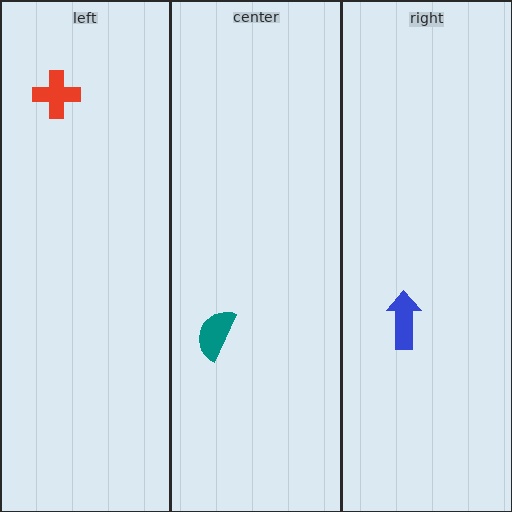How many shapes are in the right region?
1.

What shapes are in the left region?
The red cross.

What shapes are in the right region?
The blue arrow.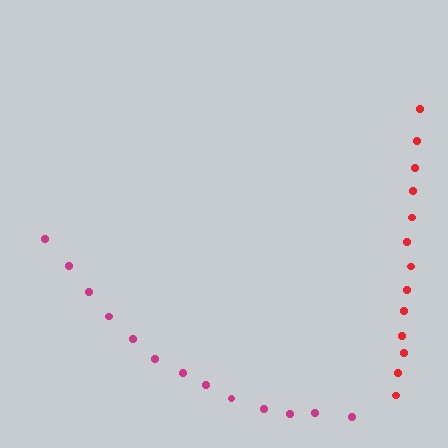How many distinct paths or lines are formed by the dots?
There are 2 distinct paths.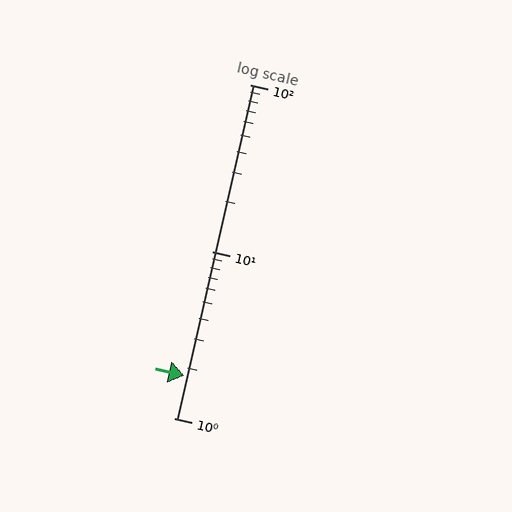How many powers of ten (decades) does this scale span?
The scale spans 2 decades, from 1 to 100.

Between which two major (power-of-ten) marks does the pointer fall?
The pointer is between 1 and 10.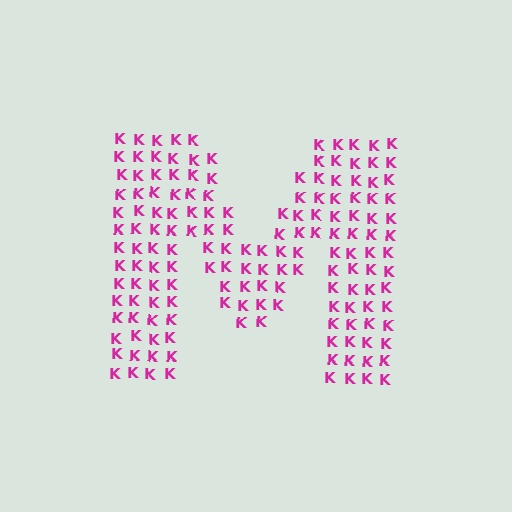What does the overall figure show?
The overall figure shows the letter M.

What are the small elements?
The small elements are letter K's.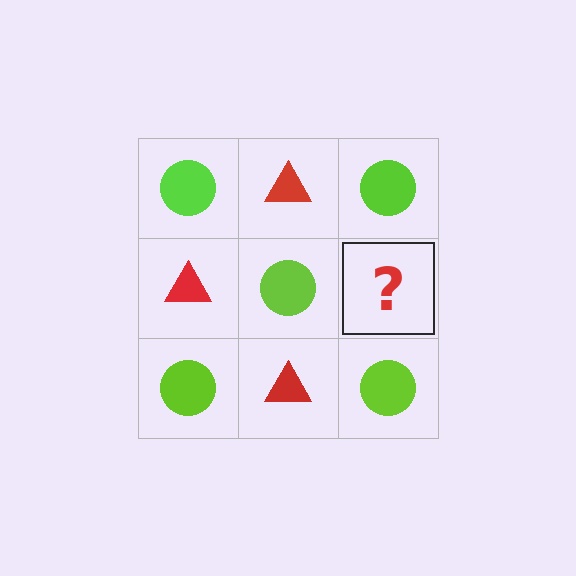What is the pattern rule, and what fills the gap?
The rule is that it alternates lime circle and red triangle in a checkerboard pattern. The gap should be filled with a red triangle.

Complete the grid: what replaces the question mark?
The question mark should be replaced with a red triangle.